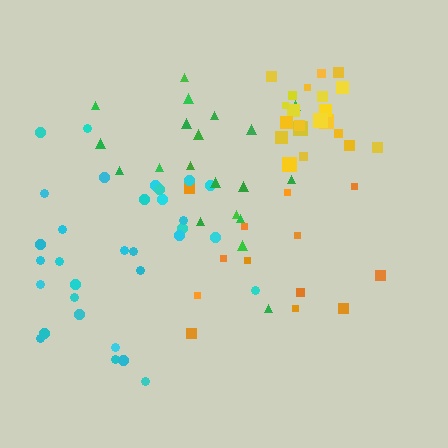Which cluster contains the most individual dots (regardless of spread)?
Cyan (32).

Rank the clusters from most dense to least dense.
yellow, cyan, green, orange.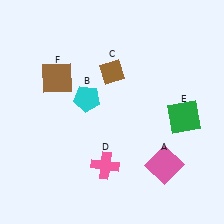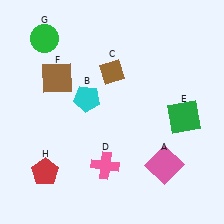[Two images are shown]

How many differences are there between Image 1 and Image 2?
There are 2 differences between the two images.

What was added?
A green circle (G), a red pentagon (H) were added in Image 2.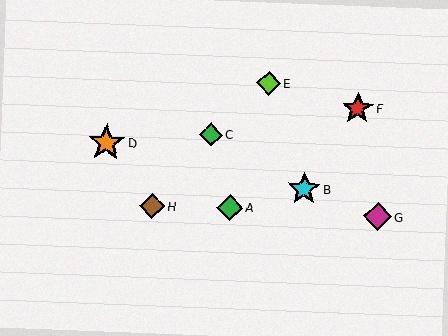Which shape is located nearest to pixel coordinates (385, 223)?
The magenta diamond (labeled G) at (378, 217) is nearest to that location.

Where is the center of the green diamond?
The center of the green diamond is at (230, 207).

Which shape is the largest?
The orange star (labeled D) is the largest.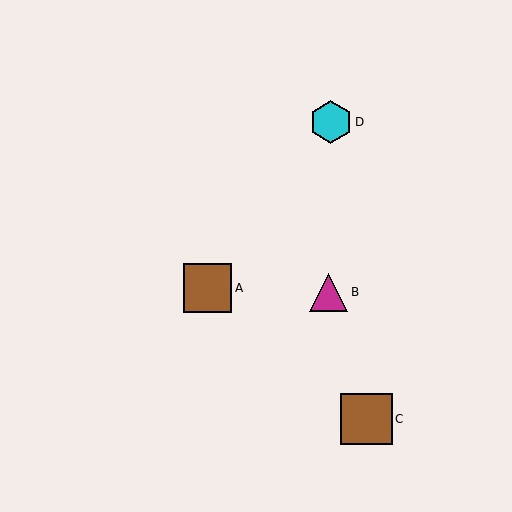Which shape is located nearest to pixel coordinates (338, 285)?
The magenta triangle (labeled B) at (329, 292) is nearest to that location.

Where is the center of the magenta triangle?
The center of the magenta triangle is at (329, 292).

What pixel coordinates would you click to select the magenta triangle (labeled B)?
Click at (329, 292) to select the magenta triangle B.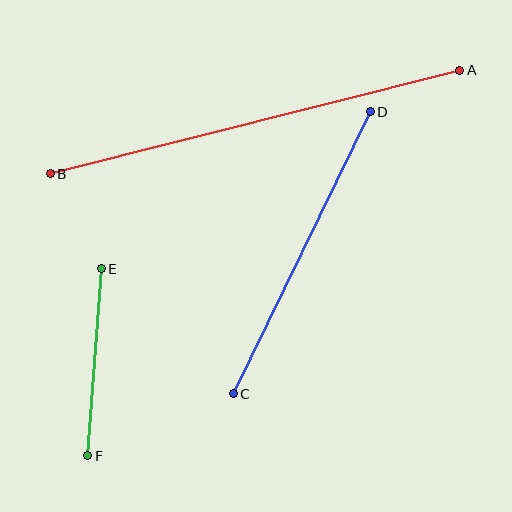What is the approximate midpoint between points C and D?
The midpoint is at approximately (302, 253) pixels.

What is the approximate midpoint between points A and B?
The midpoint is at approximately (255, 122) pixels.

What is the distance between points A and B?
The distance is approximately 422 pixels.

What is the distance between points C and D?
The distance is approximately 313 pixels.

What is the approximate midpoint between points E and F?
The midpoint is at approximately (94, 362) pixels.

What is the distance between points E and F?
The distance is approximately 188 pixels.